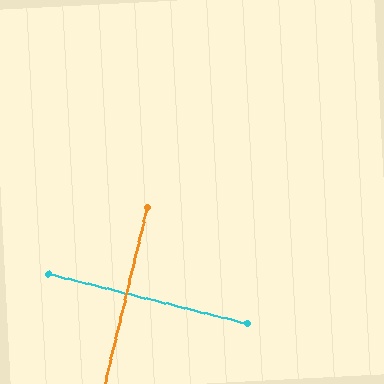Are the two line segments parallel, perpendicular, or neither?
Perpendicular — they meet at approximately 89°.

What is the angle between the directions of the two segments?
Approximately 89 degrees.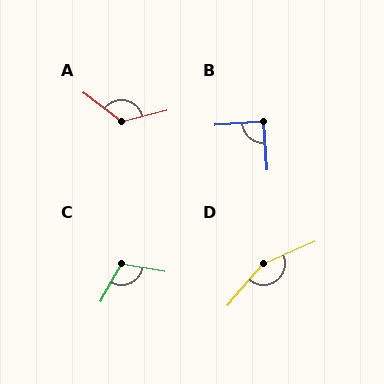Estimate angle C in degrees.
Approximately 109 degrees.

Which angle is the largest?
D, at approximately 154 degrees.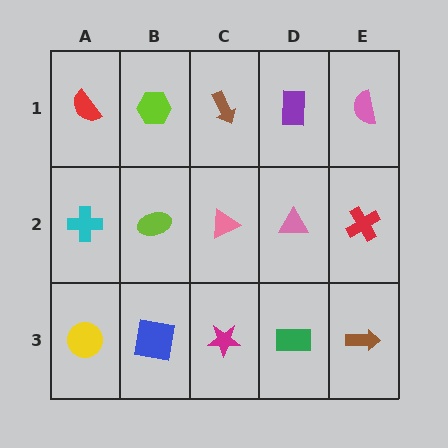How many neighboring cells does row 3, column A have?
2.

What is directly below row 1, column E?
A red cross.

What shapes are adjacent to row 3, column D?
A pink triangle (row 2, column D), a magenta star (row 3, column C), a brown arrow (row 3, column E).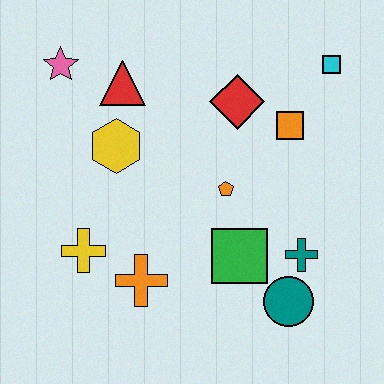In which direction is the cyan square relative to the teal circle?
The cyan square is above the teal circle.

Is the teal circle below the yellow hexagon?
Yes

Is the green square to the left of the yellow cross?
No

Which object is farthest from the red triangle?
The teal circle is farthest from the red triangle.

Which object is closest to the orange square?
The red diamond is closest to the orange square.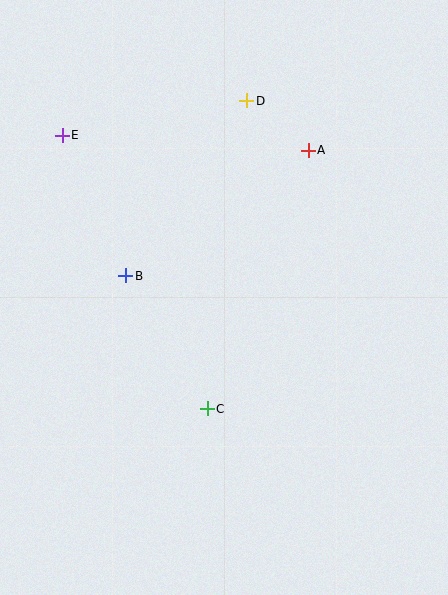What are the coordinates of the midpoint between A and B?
The midpoint between A and B is at (217, 213).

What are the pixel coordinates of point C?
Point C is at (207, 409).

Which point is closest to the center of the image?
Point B at (126, 276) is closest to the center.